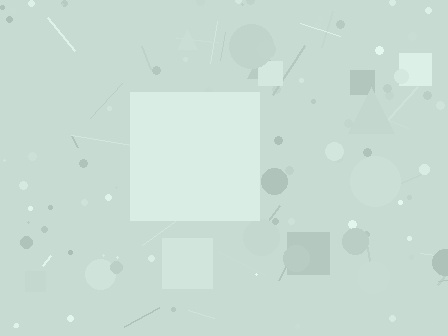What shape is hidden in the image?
A square is hidden in the image.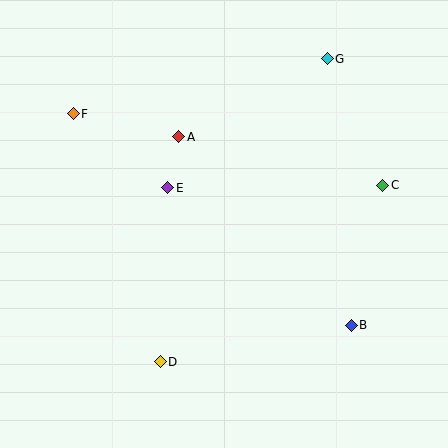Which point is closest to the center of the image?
Point E at (168, 188) is closest to the center.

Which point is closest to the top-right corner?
Point G is closest to the top-right corner.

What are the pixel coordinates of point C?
Point C is at (383, 185).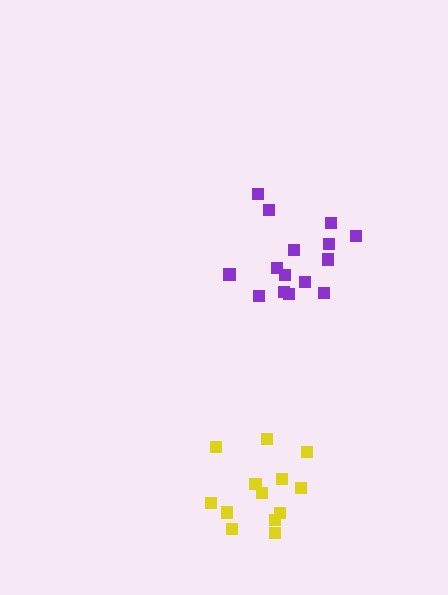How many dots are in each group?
Group 1: 13 dots, Group 2: 15 dots (28 total).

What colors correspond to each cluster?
The clusters are colored: yellow, purple.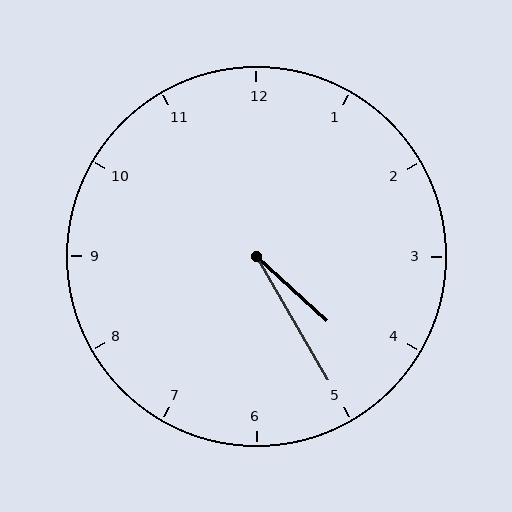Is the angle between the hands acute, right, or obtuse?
It is acute.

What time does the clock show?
4:25.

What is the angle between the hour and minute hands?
Approximately 18 degrees.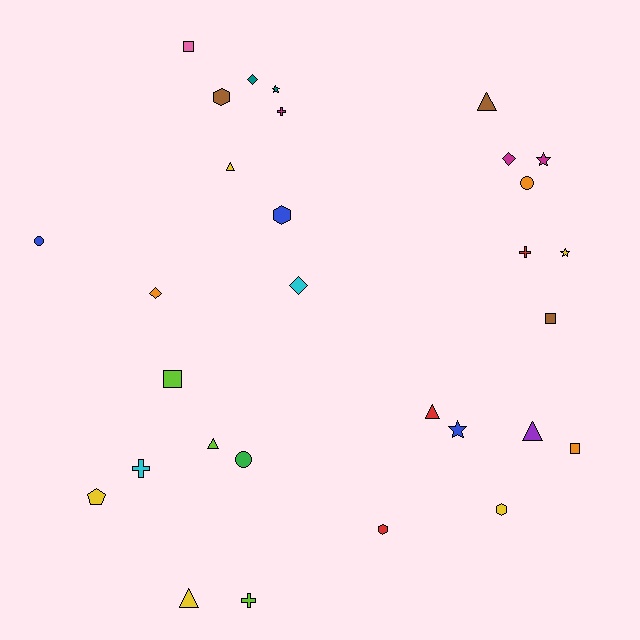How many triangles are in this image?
There are 6 triangles.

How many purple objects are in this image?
There is 1 purple object.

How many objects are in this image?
There are 30 objects.